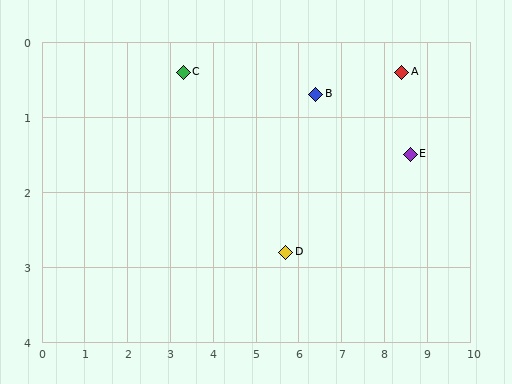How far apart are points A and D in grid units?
Points A and D are about 3.6 grid units apart.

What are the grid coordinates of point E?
Point E is at approximately (8.6, 1.5).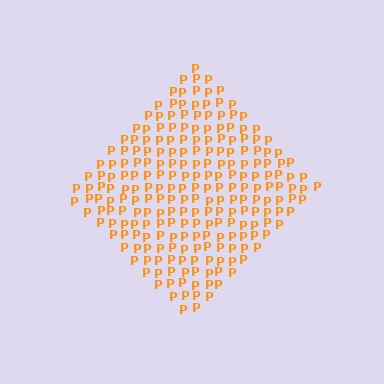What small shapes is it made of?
It is made of small letter P's.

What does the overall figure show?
The overall figure shows a diamond.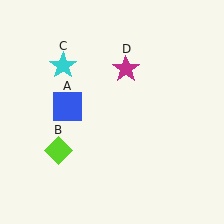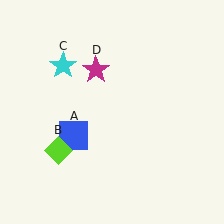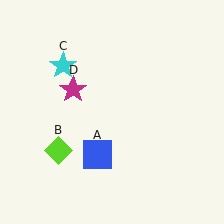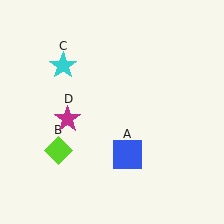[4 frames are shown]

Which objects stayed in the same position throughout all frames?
Lime diamond (object B) and cyan star (object C) remained stationary.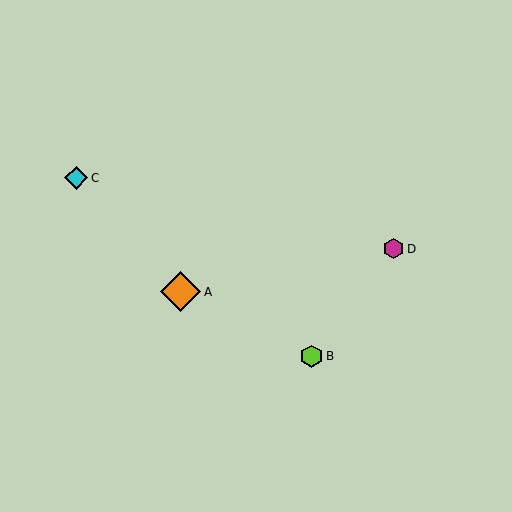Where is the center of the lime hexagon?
The center of the lime hexagon is at (312, 356).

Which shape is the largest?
The orange diamond (labeled A) is the largest.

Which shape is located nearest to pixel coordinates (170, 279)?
The orange diamond (labeled A) at (181, 292) is nearest to that location.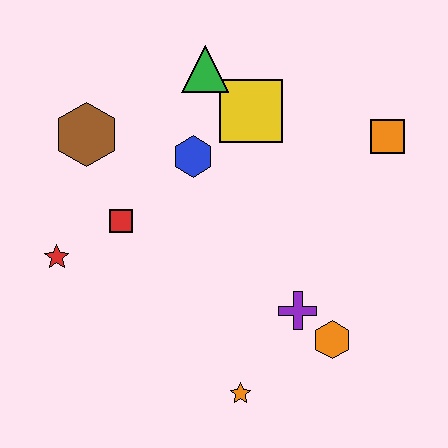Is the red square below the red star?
No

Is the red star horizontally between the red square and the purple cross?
No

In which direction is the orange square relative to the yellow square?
The orange square is to the right of the yellow square.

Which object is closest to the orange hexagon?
The purple cross is closest to the orange hexagon.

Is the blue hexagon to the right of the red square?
Yes